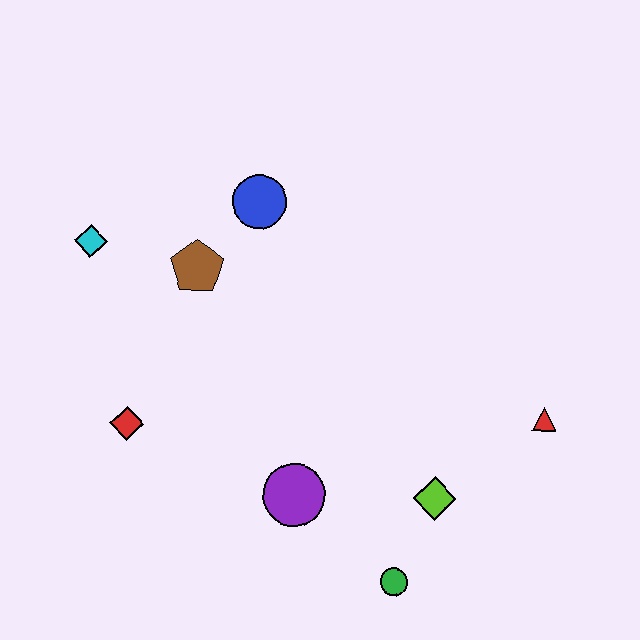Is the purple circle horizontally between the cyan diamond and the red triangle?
Yes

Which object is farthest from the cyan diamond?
The red triangle is farthest from the cyan diamond.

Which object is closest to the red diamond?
The brown pentagon is closest to the red diamond.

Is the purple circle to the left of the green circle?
Yes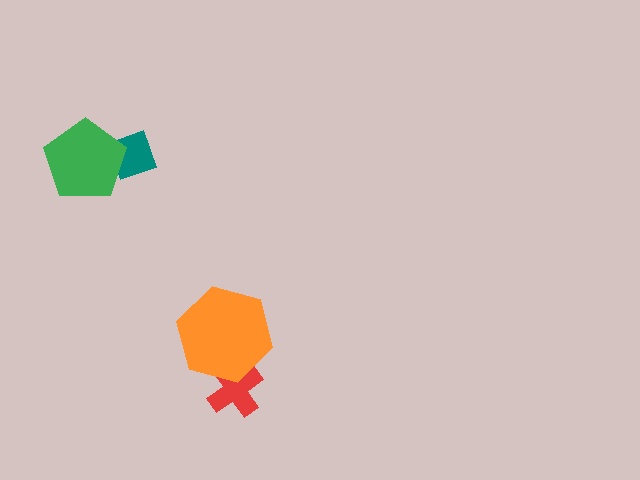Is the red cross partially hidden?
Yes, it is partially covered by another shape.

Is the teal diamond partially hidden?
Yes, it is partially covered by another shape.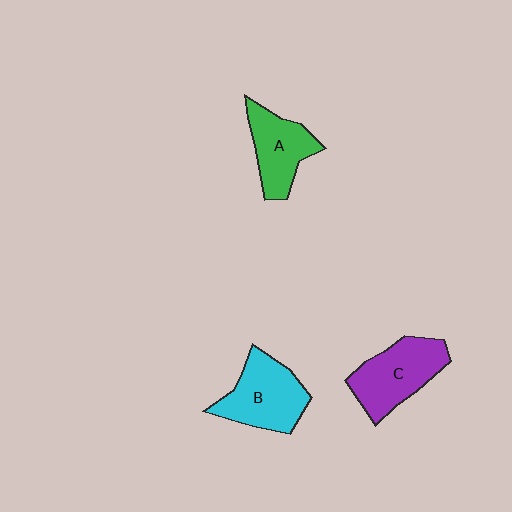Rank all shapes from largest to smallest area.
From largest to smallest: B (cyan), C (purple), A (green).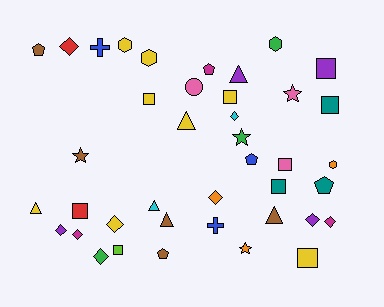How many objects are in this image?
There are 40 objects.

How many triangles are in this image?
There are 6 triangles.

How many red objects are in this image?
There are 2 red objects.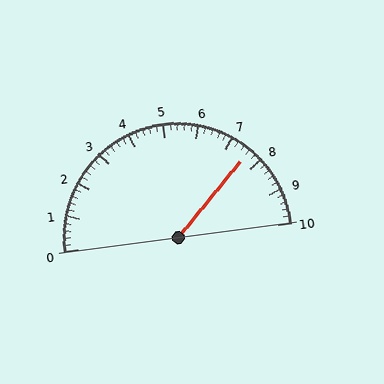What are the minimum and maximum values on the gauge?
The gauge ranges from 0 to 10.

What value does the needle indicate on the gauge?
The needle indicates approximately 7.6.